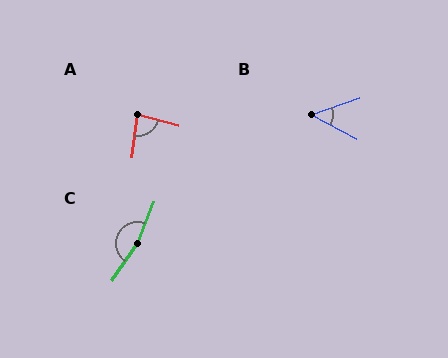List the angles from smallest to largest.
B (47°), A (83°), C (166°).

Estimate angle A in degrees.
Approximately 83 degrees.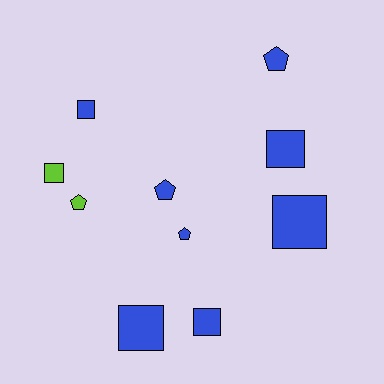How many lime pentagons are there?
There is 1 lime pentagon.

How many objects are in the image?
There are 10 objects.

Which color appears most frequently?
Blue, with 8 objects.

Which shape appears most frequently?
Square, with 6 objects.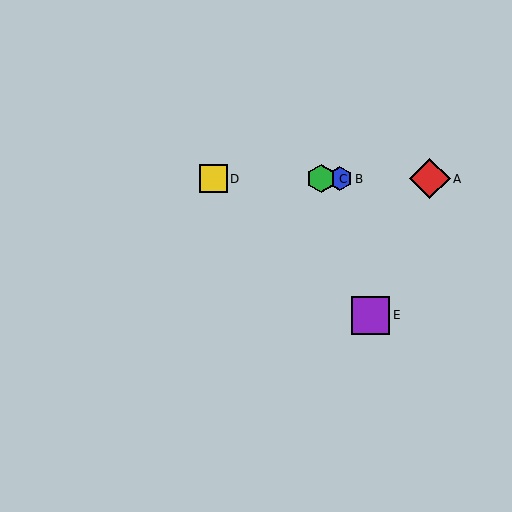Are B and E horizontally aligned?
No, B is at y≈179 and E is at y≈315.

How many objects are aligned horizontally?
4 objects (A, B, C, D) are aligned horizontally.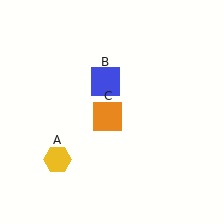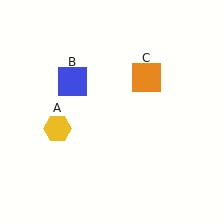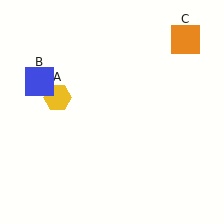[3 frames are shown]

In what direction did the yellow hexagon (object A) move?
The yellow hexagon (object A) moved up.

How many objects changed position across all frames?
3 objects changed position: yellow hexagon (object A), blue square (object B), orange square (object C).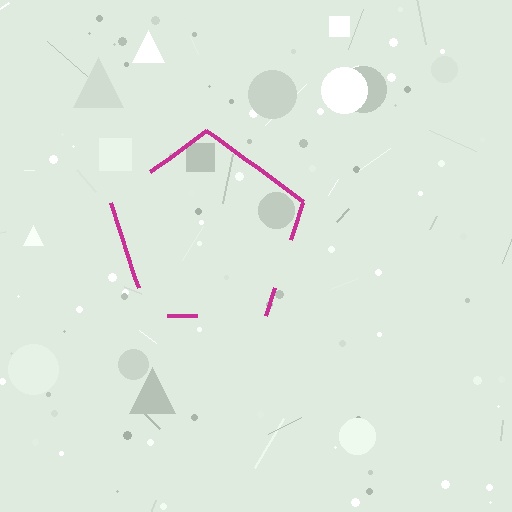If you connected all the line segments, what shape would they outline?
They would outline a pentagon.